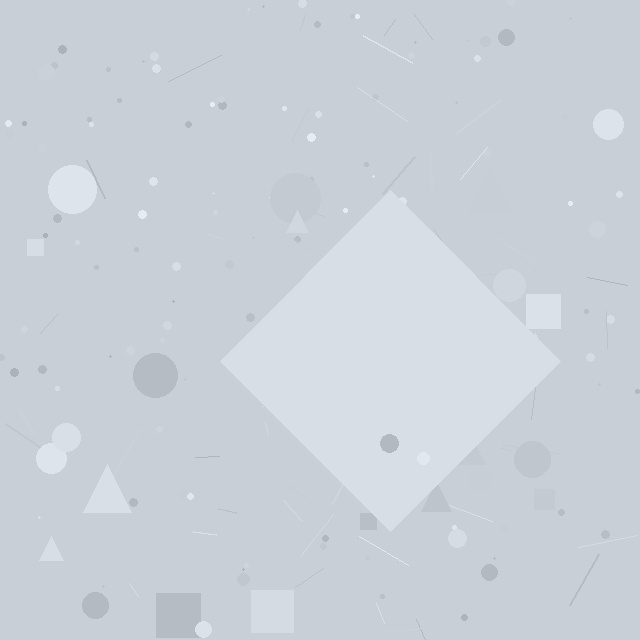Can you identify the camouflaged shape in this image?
The camouflaged shape is a diamond.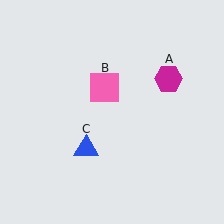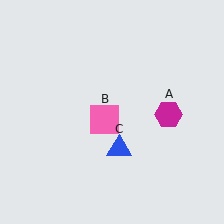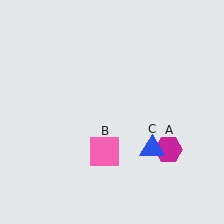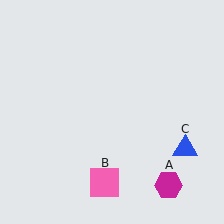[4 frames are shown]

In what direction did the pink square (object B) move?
The pink square (object B) moved down.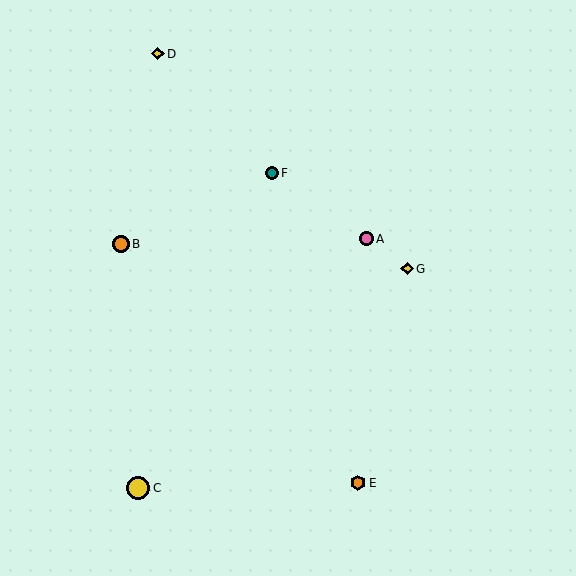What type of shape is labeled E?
Shape E is an orange hexagon.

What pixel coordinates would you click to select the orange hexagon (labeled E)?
Click at (358, 483) to select the orange hexagon E.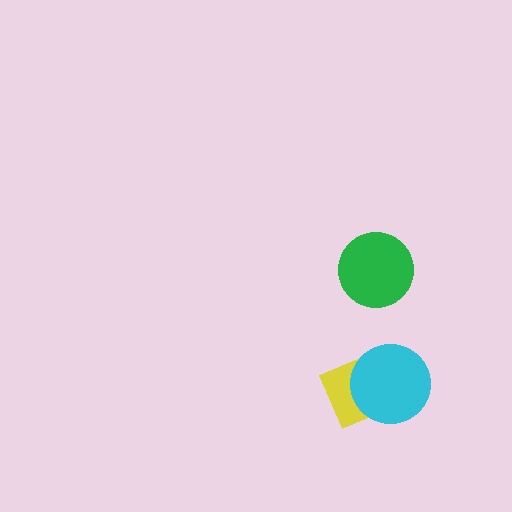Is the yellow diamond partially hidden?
Yes, it is partially covered by another shape.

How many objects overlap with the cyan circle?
1 object overlaps with the cyan circle.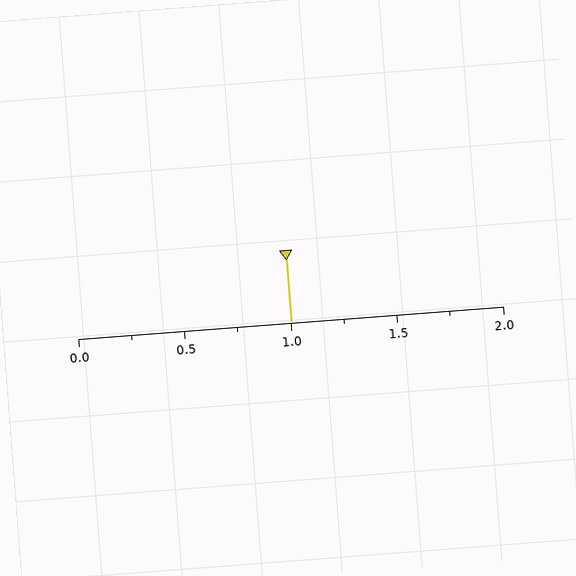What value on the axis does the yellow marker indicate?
The marker indicates approximately 1.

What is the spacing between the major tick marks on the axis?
The major ticks are spaced 0.5 apart.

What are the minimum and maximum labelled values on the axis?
The axis runs from 0.0 to 2.0.